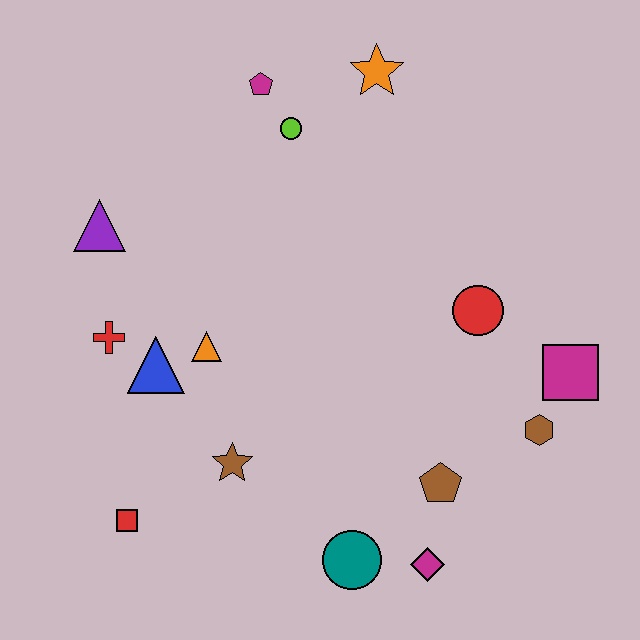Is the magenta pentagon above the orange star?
No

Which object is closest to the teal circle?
The magenta diamond is closest to the teal circle.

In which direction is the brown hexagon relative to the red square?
The brown hexagon is to the right of the red square.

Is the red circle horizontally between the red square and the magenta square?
Yes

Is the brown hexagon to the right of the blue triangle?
Yes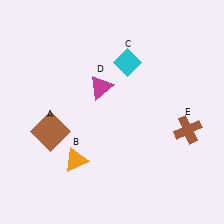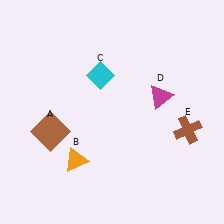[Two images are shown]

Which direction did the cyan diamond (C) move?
The cyan diamond (C) moved left.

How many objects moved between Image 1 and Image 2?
2 objects moved between the two images.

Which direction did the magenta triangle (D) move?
The magenta triangle (D) moved right.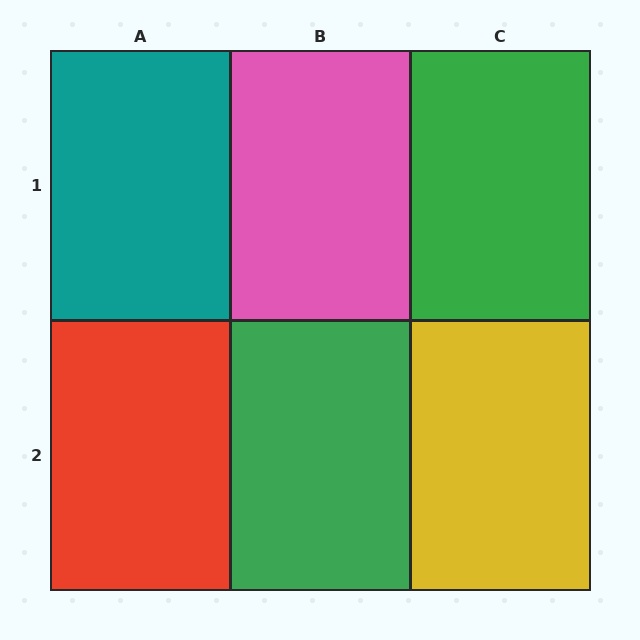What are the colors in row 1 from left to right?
Teal, pink, green.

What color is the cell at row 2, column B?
Green.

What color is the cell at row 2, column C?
Yellow.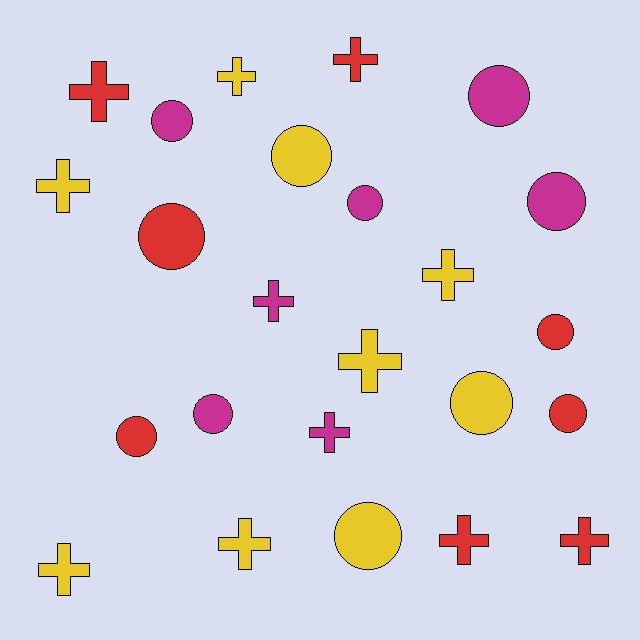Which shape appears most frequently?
Cross, with 12 objects.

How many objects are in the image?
There are 24 objects.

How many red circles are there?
There are 4 red circles.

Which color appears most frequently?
Yellow, with 9 objects.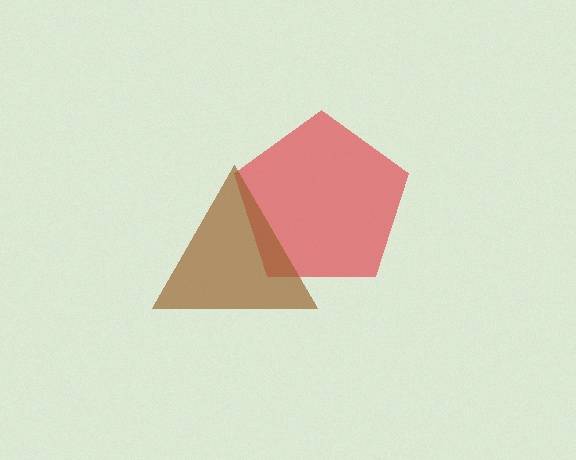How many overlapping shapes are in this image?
There are 2 overlapping shapes in the image.